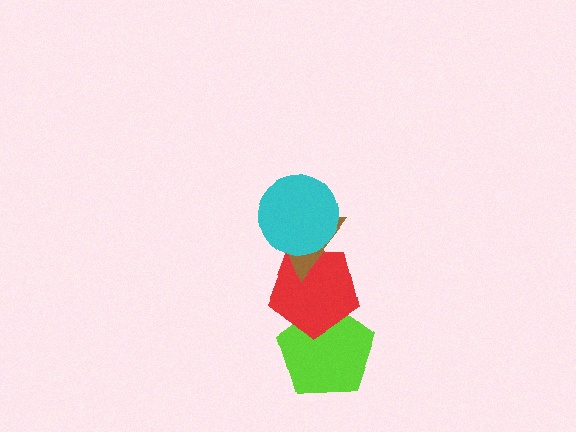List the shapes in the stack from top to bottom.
From top to bottom: the cyan circle, the brown triangle, the red pentagon, the lime pentagon.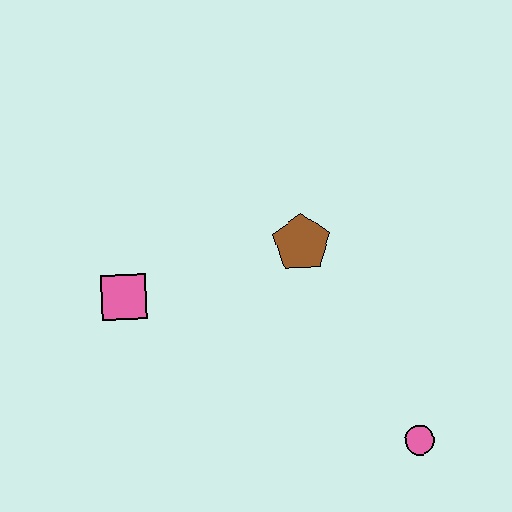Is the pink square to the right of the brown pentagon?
No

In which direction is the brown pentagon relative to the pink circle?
The brown pentagon is above the pink circle.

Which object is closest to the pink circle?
The brown pentagon is closest to the pink circle.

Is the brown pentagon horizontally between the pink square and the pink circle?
Yes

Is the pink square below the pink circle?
No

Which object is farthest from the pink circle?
The pink square is farthest from the pink circle.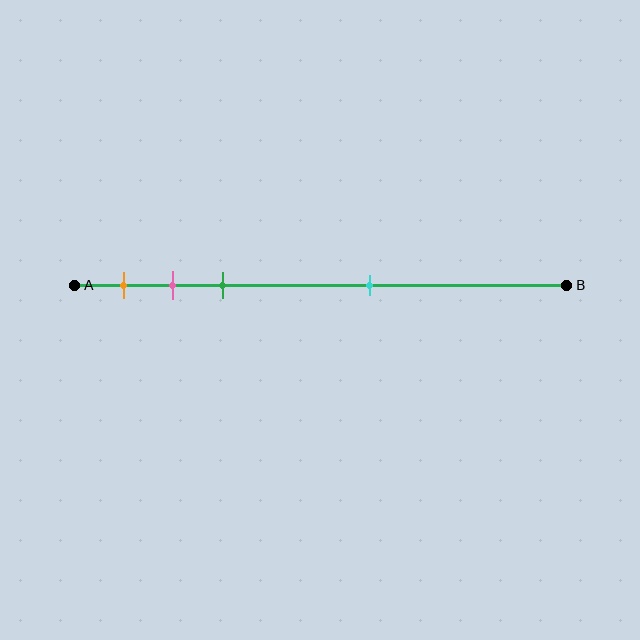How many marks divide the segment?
There are 4 marks dividing the segment.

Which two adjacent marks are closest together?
The pink and green marks are the closest adjacent pair.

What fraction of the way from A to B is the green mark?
The green mark is approximately 30% (0.3) of the way from A to B.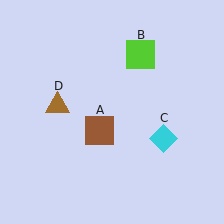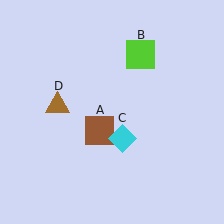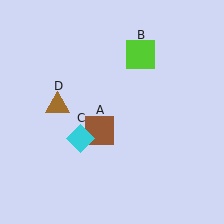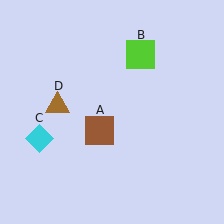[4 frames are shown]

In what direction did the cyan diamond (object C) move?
The cyan diamond (object C) moved left.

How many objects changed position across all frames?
1 object changed position: cyan diamond (object C).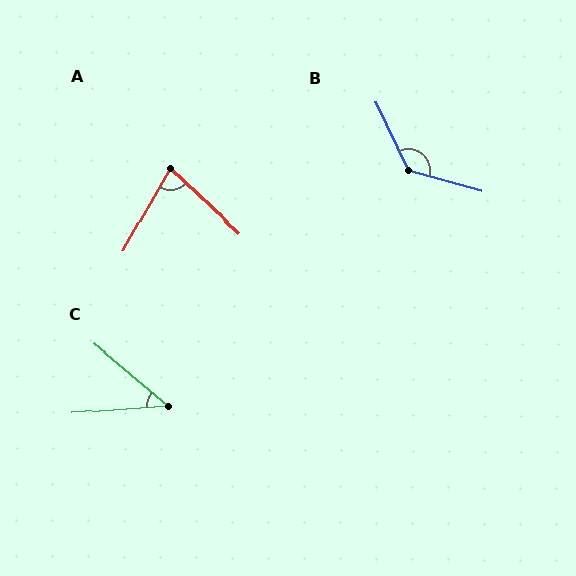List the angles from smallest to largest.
C (45°), A (77°), B (131°).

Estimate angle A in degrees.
Approximately 77 degrees.